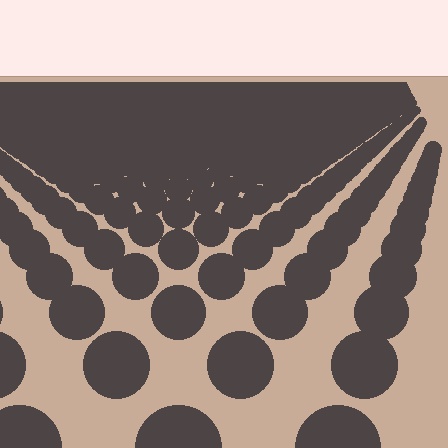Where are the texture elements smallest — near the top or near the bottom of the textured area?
Near the top.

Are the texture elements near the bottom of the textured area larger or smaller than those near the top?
Larger. Near the bottom, elements are closer to the viewer and appear at a bigger on-screen size.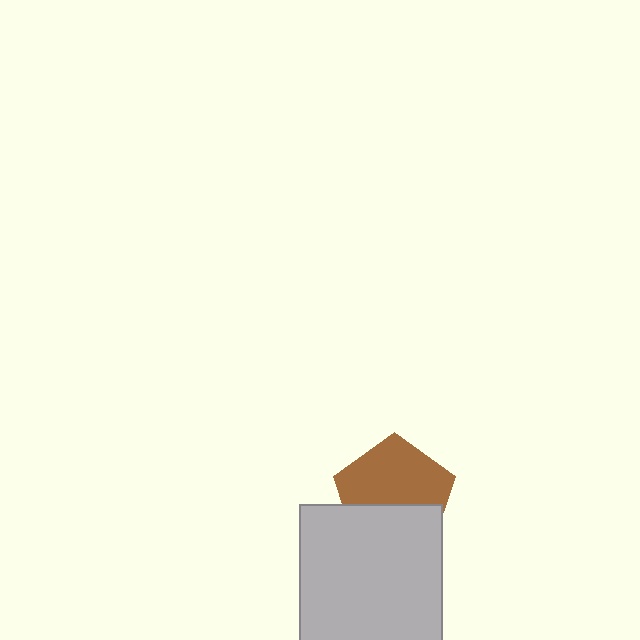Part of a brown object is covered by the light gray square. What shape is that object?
It is a pentagon.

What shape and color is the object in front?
The object in front is a light gray square.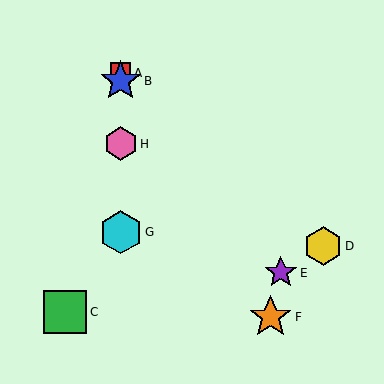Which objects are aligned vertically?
Objects A, B, G, H are aligned vertically.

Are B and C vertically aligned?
No, B is at x≈121 and C is at x≈65.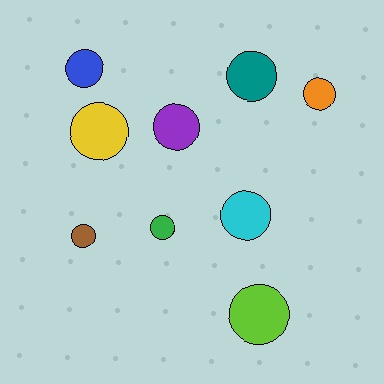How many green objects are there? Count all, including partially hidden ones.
There is 1 green object.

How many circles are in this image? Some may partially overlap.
There are 9 circles.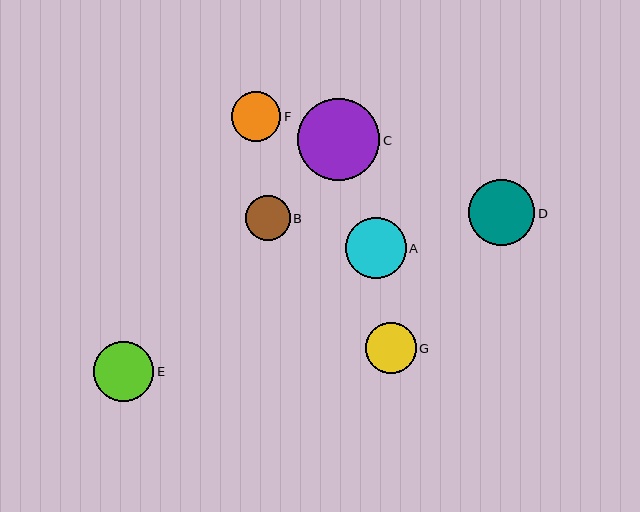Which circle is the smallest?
Circle B is the smallest with a size of approximately 45 pixels.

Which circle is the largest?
Circle C is the largest with a size of approximately 82 pixels.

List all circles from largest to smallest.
From largest to smallest: C, D, A, E, G, F, B.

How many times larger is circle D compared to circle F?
Circle D is approximately 1.3 times the size of circle F.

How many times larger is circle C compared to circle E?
Circle C is approximately 1.4 times the size of circle E.